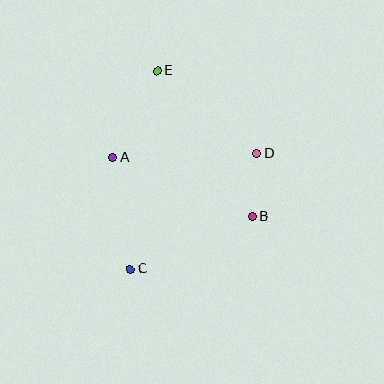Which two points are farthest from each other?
Points C and E are farthest from each other.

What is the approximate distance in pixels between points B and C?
The distance between B and C is approximately 133 pixels.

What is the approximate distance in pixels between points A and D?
The distance between A and D is approximately 144 pixels.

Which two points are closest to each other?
Points B and D are closest to each other.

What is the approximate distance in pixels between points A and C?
The distance between A and C is approximately 113 pixels.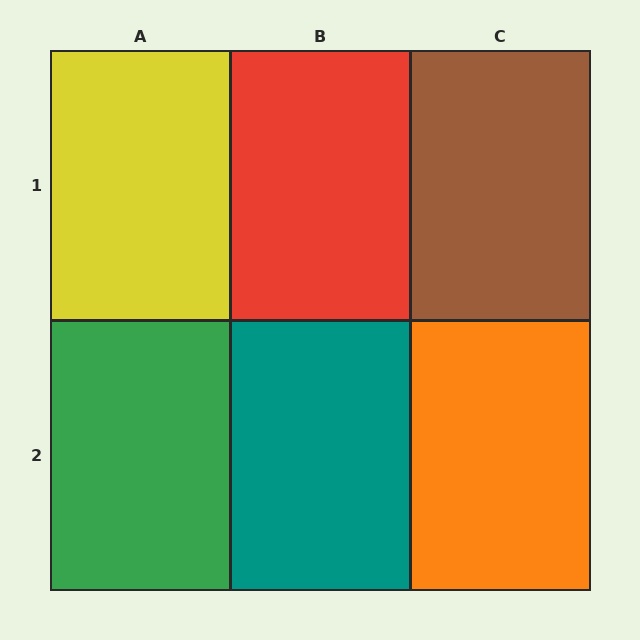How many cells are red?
1 cell is red.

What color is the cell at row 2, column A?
Green.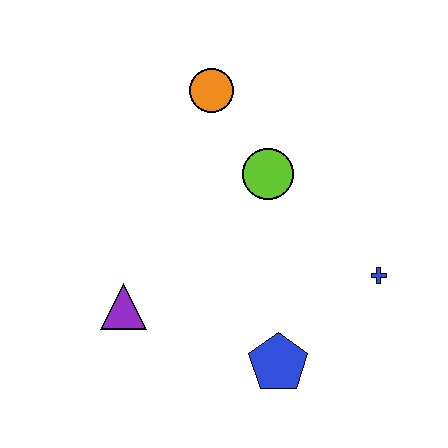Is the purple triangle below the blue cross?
Yes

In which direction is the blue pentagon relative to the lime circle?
The blue pentagon is below the lime circle.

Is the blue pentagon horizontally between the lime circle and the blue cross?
Yes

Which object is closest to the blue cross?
The blue pentagon is closest to the blue cross.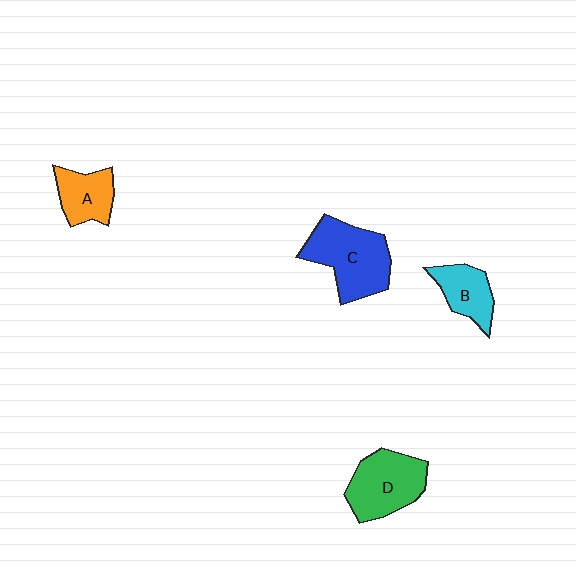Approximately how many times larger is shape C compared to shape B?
Approximately 1.8 times.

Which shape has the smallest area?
Shape B (cyan).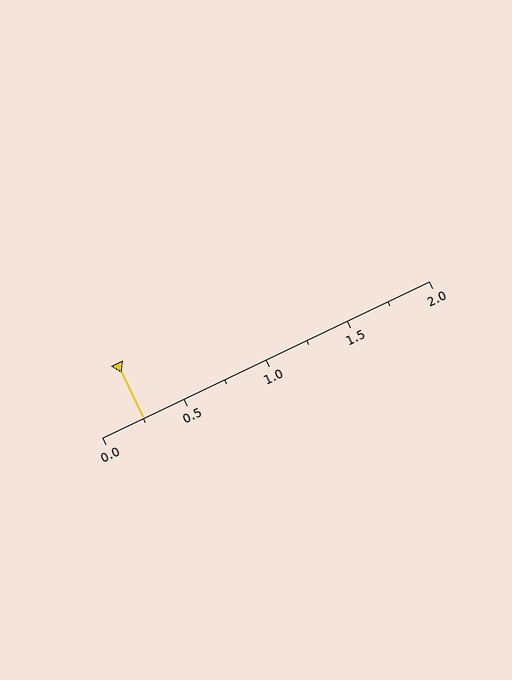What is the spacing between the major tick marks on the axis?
The major ticks are spaced 0.5 apart.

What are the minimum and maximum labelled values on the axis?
The axis runs from 0.0 to 2.0.